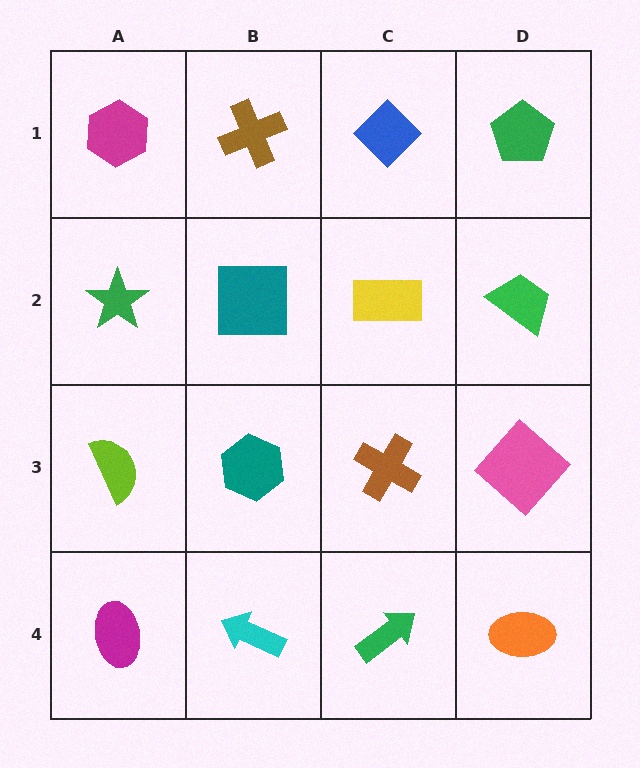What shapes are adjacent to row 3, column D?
A green trapezoid (row 2, column D), an orange ellipse (row 4, column D), a brown cross (row 3, column C).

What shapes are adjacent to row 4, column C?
A brown cross (row 3, column C), a cyan arrow (row 4, column B), an orange ellipse (row 4, column D).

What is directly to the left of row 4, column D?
A green arrow.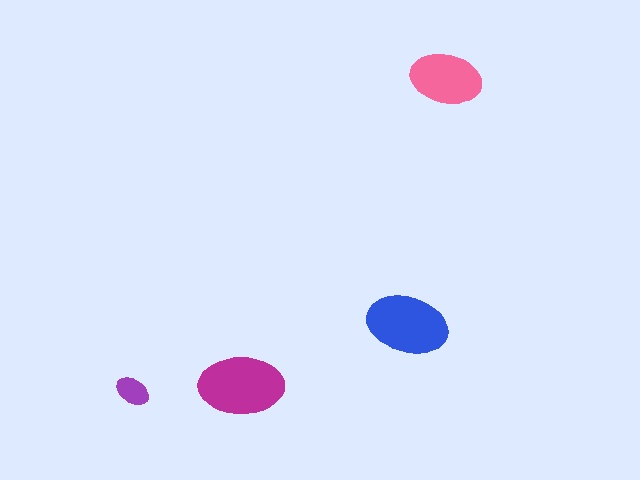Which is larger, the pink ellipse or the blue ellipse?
The blue one.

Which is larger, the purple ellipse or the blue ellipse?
The blue one.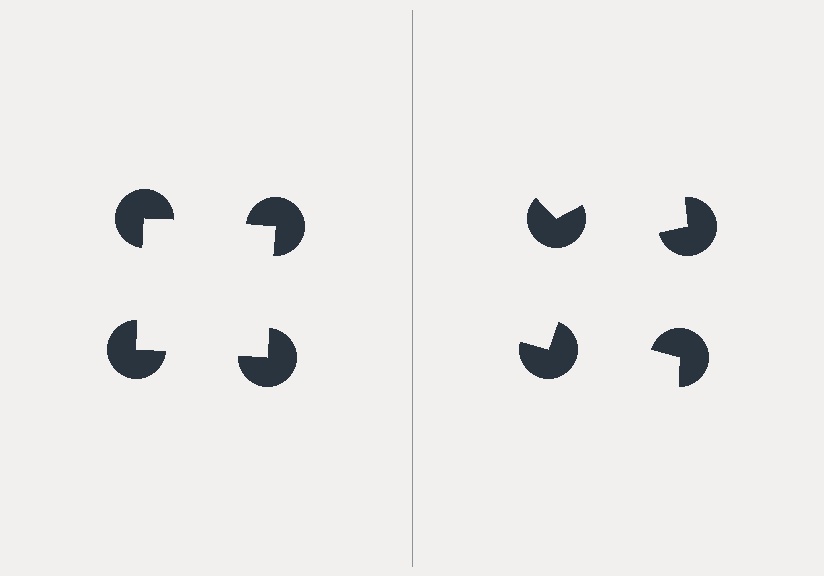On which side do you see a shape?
An illusory square appears on the left side. On the right side the wedge cuts are rotated, so no coherent shape forms.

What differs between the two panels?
The pac-man discs are positioned identically on both sides; only the wedge orientations differ. On the left they align to a square; on the right they are misaligned.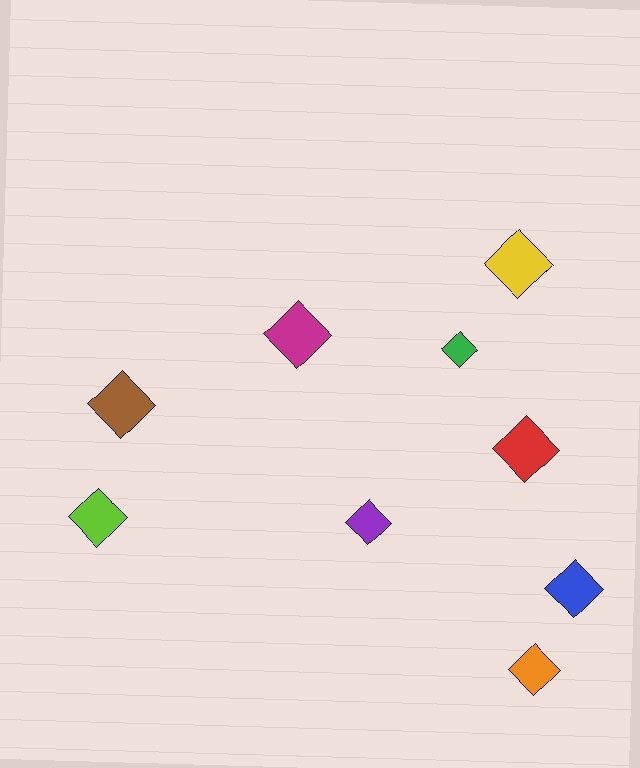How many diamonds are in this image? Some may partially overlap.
There are 9 diamonds.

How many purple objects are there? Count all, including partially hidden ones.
There is 1 purple object.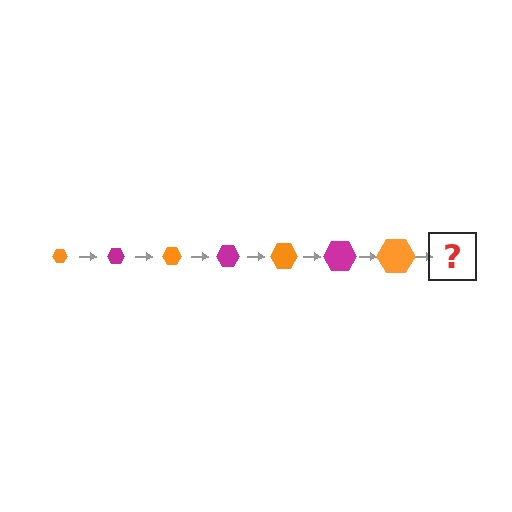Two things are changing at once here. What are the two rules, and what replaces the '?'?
The two rules are that the hexagon grows larger each step and the color cycles through orange and magenta. The '?' should be a magenta hexagon, larger than the previous one.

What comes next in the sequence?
The next element should be a magenta hexagon, larger than the previous one.